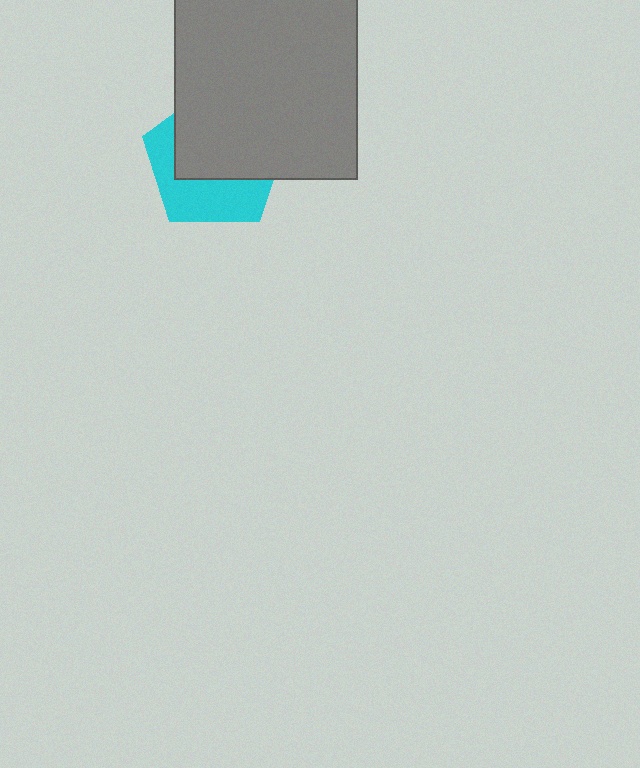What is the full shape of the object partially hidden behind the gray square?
The partially hidden object is a cyan pentagon.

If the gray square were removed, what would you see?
You would see the complete cyan pentagon.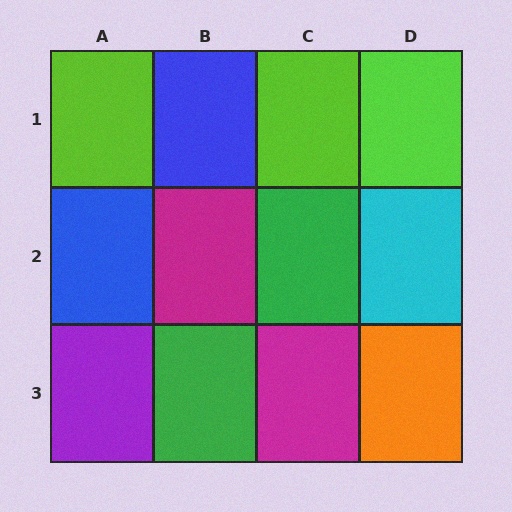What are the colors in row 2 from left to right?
Blue, magenta, green, cyan.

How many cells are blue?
2 cells are blue.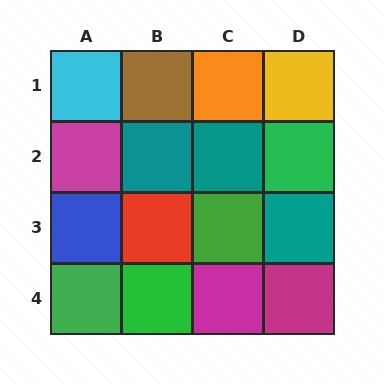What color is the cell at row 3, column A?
Blue.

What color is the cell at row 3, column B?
Red.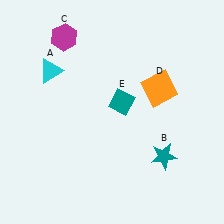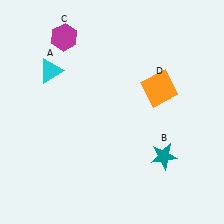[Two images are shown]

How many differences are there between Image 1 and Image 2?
There is 1 difference between the two images.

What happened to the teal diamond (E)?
The teal diamond (E) was removed in Image 2. It was in the top-right area of Image 1.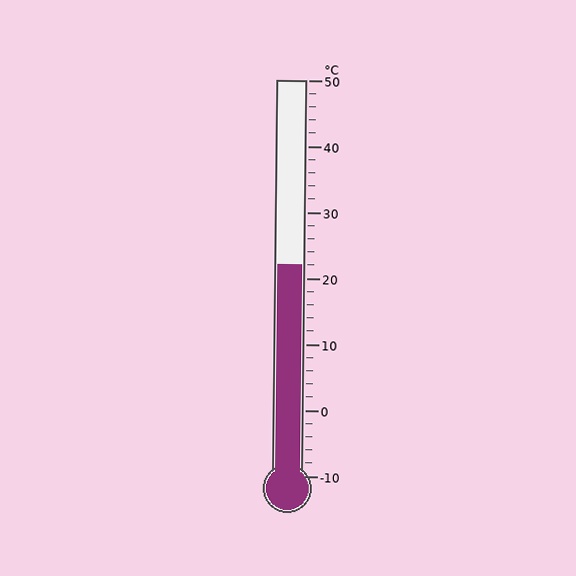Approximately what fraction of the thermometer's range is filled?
The thermometer is filled to approximately 55% of its range.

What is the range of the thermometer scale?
The thermometer scale ranges from -10°C to 50°C.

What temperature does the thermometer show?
The thermometer shows approximately 22°C.